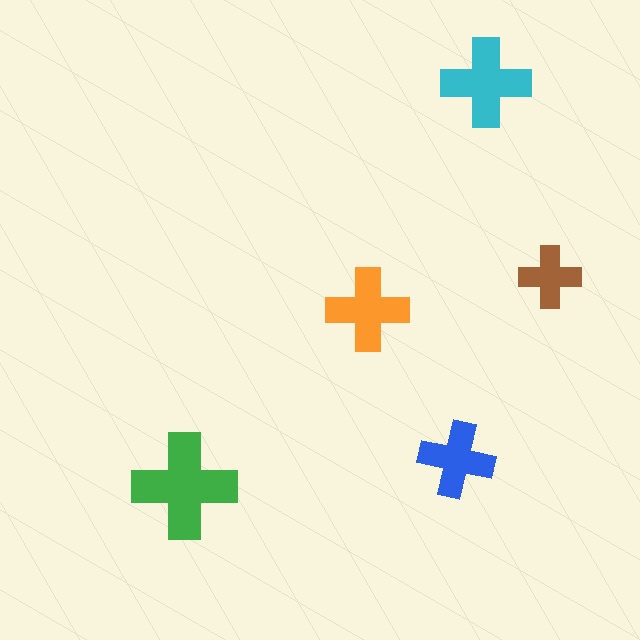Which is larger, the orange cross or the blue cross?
The orange one.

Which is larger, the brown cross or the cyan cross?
The cyan one.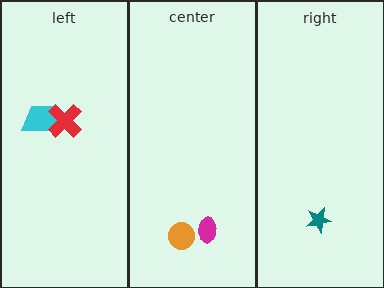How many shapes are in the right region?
1.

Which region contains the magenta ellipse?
The center region.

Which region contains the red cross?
The left region.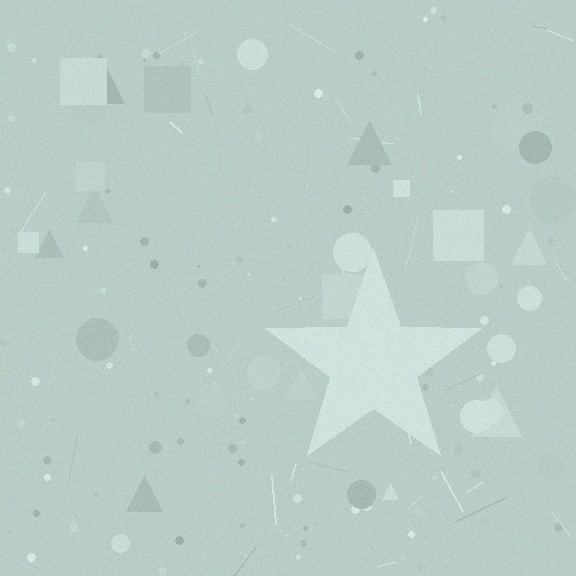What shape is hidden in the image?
A star is hidden in the image.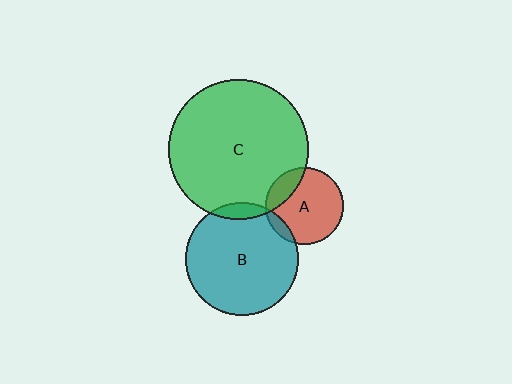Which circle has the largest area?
Circle C (green).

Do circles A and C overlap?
Yes.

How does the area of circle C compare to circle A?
Approximately 3.3 times.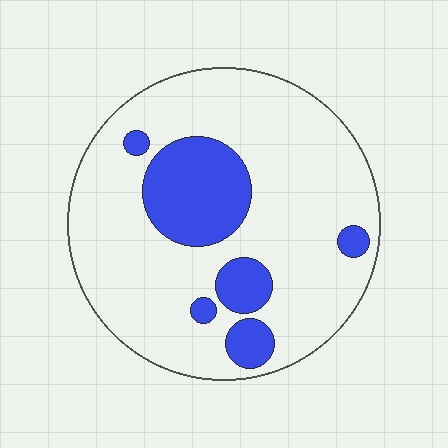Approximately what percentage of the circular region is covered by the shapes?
Approximately 20%.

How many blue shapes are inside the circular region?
6.